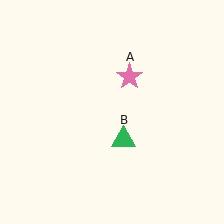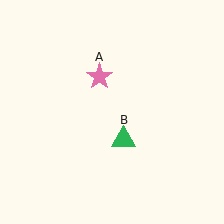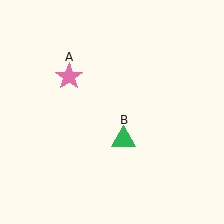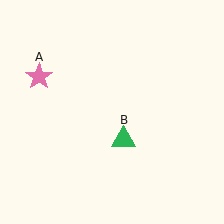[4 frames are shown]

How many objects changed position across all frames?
1 object changed position: pink star (object A).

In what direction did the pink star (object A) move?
The pink star (object A) moved left.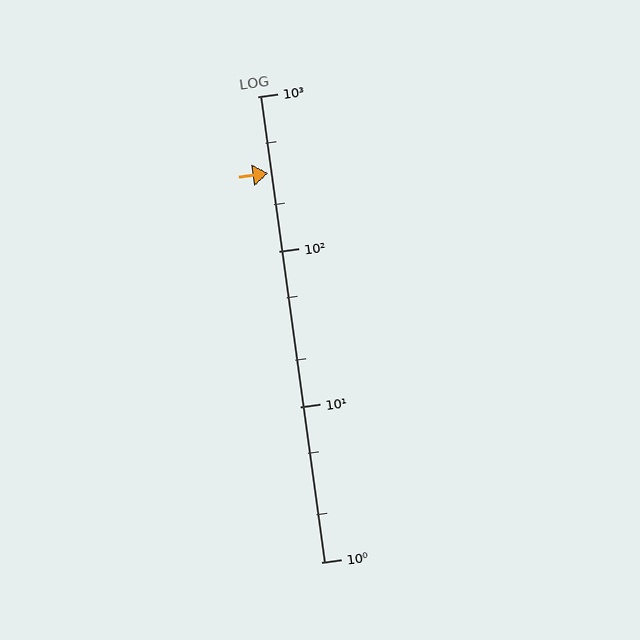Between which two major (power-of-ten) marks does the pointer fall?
The pointer is between 100 and 1000.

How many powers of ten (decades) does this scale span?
The scale spans 3 decades, from 1 to 1000.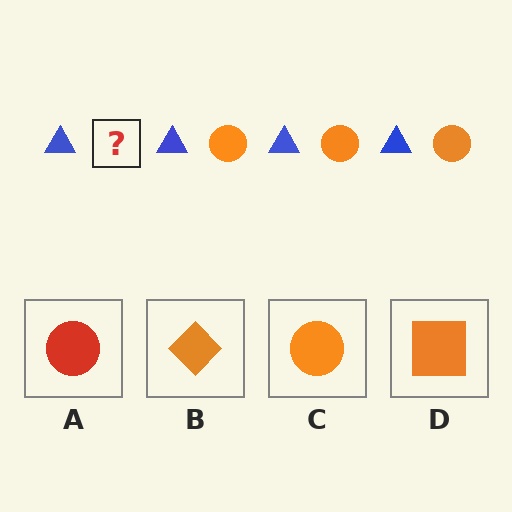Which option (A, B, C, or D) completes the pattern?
C.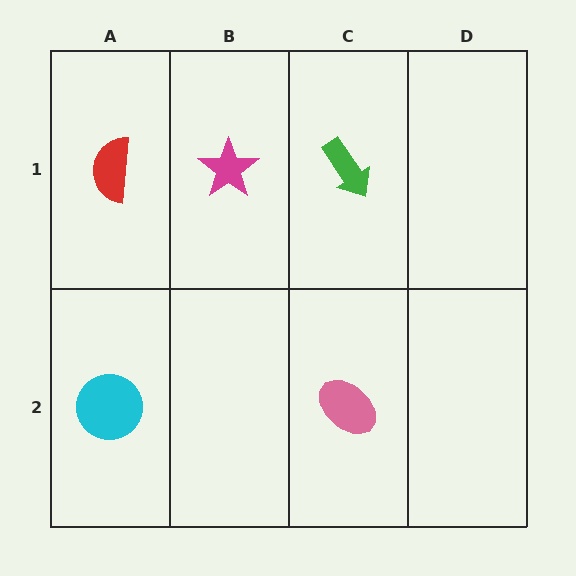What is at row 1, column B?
A magenta star.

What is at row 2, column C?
A pink ellipse.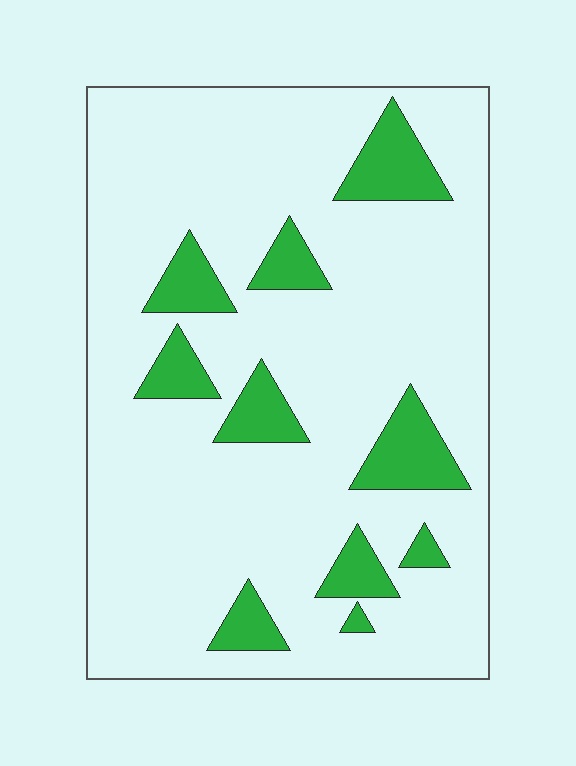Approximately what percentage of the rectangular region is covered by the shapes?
Approximately 15%.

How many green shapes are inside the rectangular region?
10.